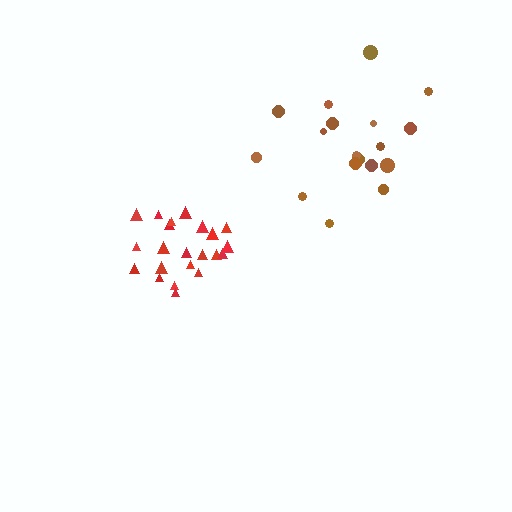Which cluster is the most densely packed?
Red.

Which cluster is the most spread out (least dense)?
Brown.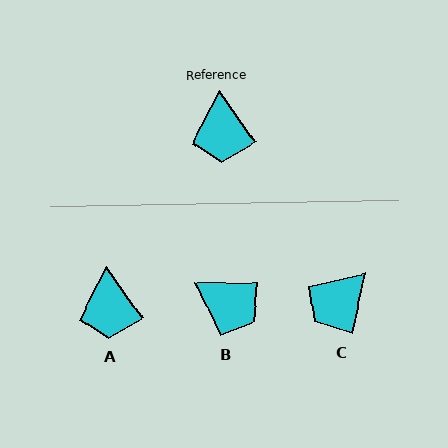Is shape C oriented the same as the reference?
No, it is off by about 48 degrees.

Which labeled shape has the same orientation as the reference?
A.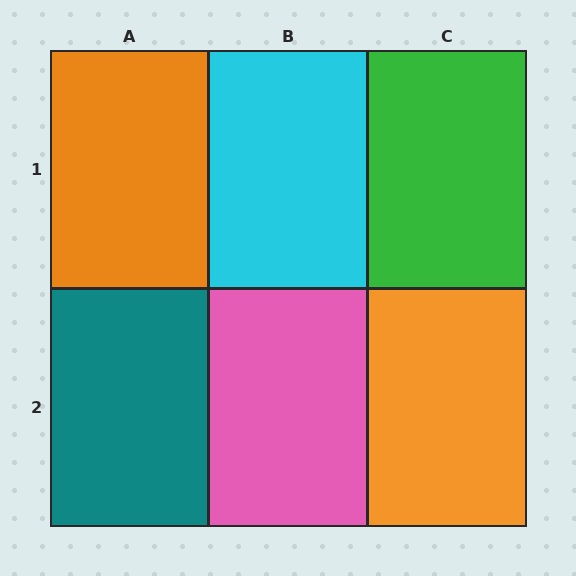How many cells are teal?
1 cell is teal.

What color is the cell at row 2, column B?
Pink.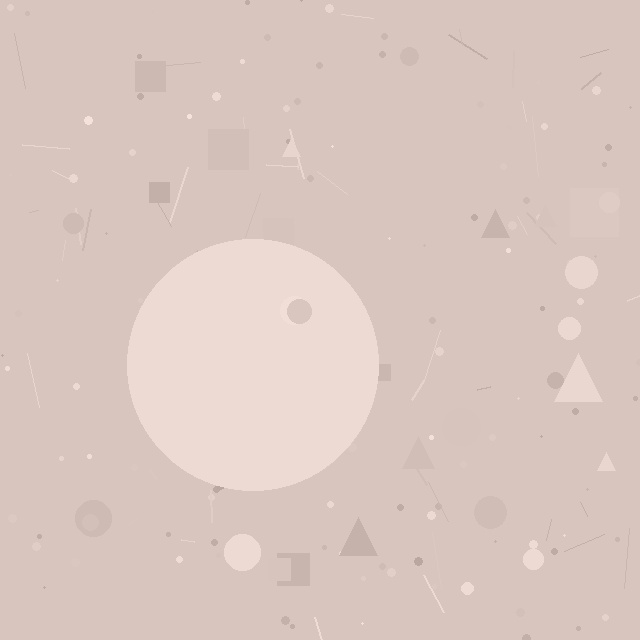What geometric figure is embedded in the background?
A circle is embedded in the background.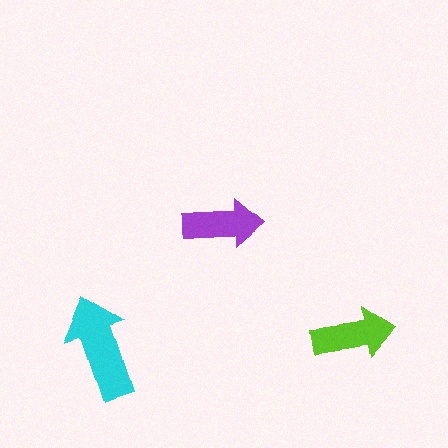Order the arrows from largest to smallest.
the cyan one, the lime one, the purple one.